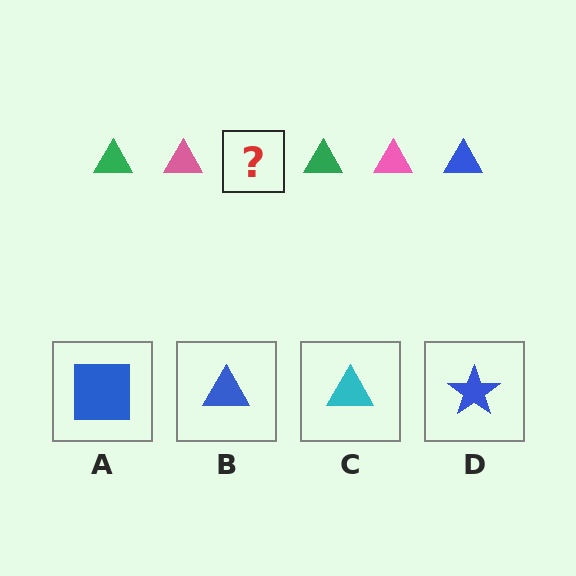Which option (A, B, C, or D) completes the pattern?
B.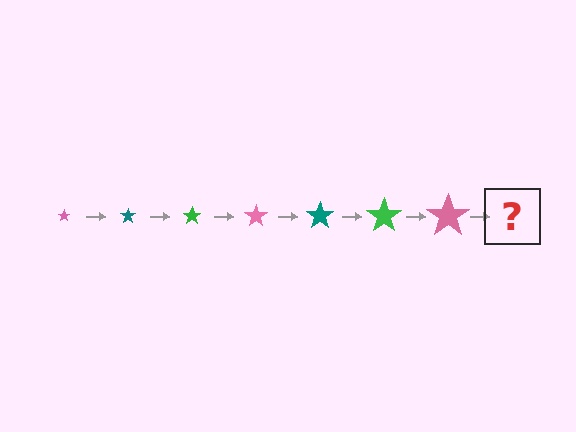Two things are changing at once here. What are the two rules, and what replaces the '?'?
The two rules are that the star grows larger each step and the color cycles through pink, teal, and green. The '?' should be a teal star, larger than the previous one.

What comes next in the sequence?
The next element should be a teal star, larger than the previous one.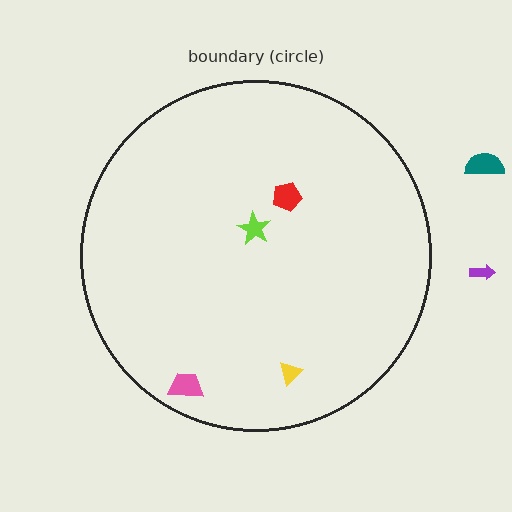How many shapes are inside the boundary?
4 inside, 2 outside.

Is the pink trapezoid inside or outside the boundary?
Inside.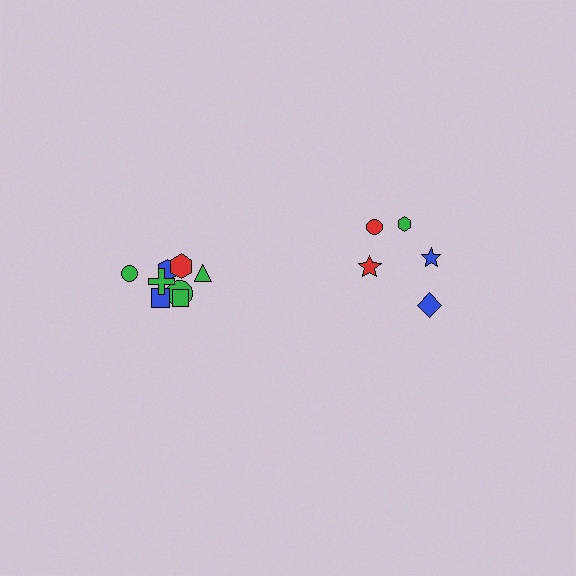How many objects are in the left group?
There are 8 objects.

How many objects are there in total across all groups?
There are 13 objects.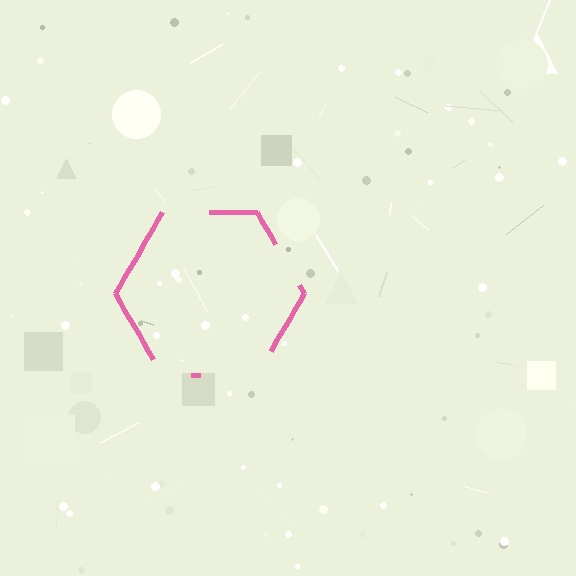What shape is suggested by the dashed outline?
The dashed outline suggests a hexagon.